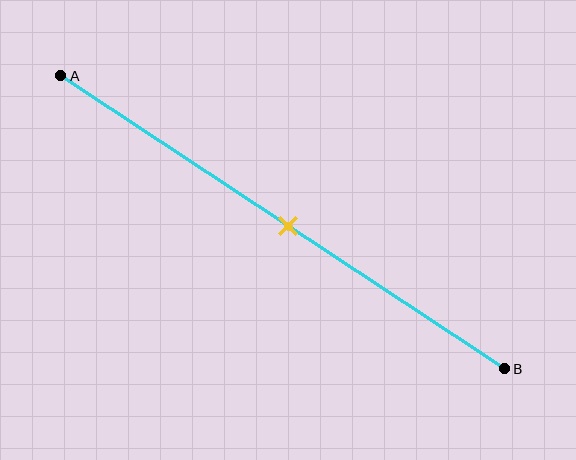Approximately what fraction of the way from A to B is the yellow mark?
The yellow mark is approximately 50% of the way from A to B.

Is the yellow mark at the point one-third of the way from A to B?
No, the mark is at about 50% from A, not at the 33% one-third point.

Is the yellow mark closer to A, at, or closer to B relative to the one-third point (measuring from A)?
The yellow mark is closer to point B than the one-third point of segment AB.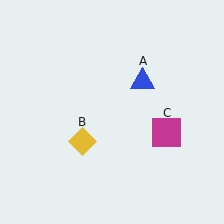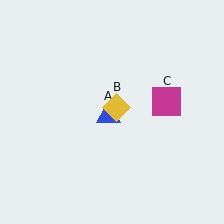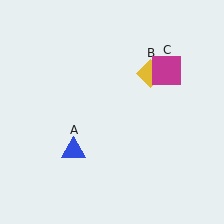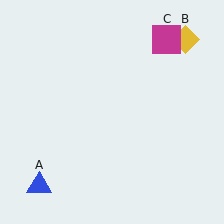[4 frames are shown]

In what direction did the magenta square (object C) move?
The magenta square (object C) moved up.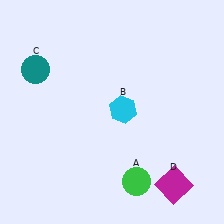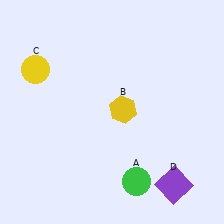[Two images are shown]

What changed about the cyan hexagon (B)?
In Image 1, B is cyan. In Image 2, it changed to yellow.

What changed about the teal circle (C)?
In Image 1, C is teal. In Image 2, it changed to yellow.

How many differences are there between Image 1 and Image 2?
There are 3 differences between the two images.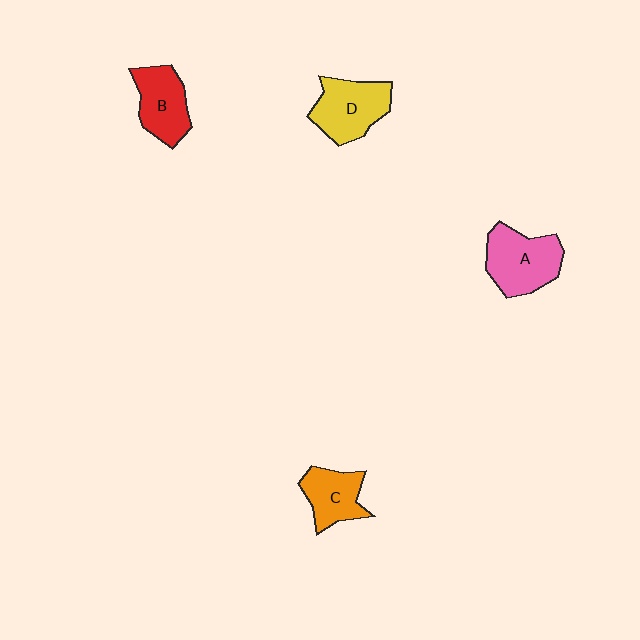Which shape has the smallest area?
Shape C (orange).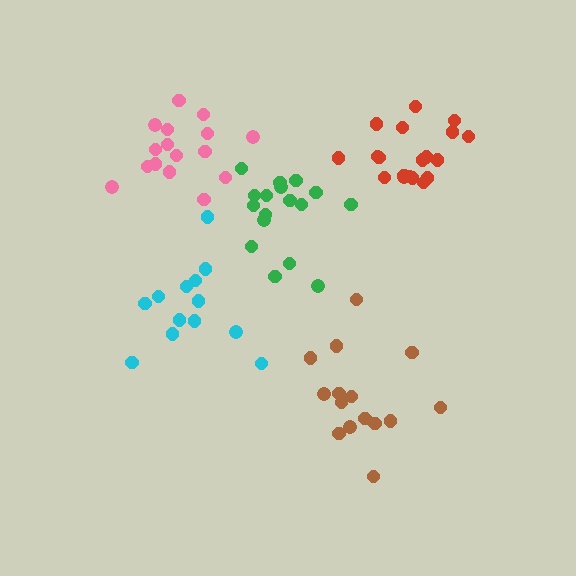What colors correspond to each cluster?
The clusters are colored: red, brown, cyan, pink, green.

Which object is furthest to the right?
The red cluster is rightmost.